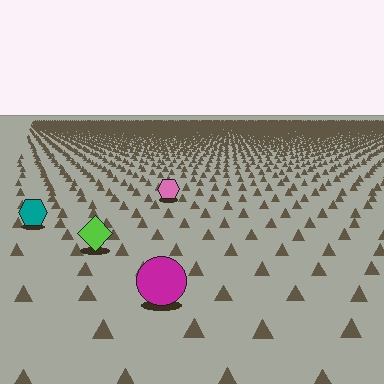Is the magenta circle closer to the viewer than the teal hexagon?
Yes. The magenta circle is closer — you can tell from the texture gradient: the ground texture is coarser near it.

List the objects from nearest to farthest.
From nearest to farthest: the magenta circle, the lime diamond, the teal hexagon, the pink hexagon.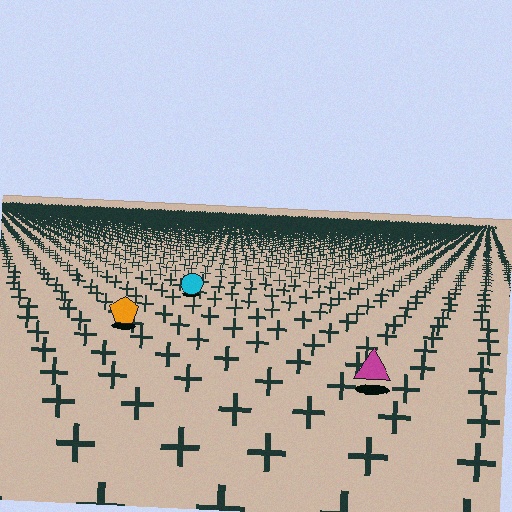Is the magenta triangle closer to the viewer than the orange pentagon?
Yes. The magenta triangle is closer — you can tell from the texture gradient: the ground texture is coarser near it.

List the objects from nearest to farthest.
From nearest to farthest: the magenta triangle, the orange pentagon, the cyan circle.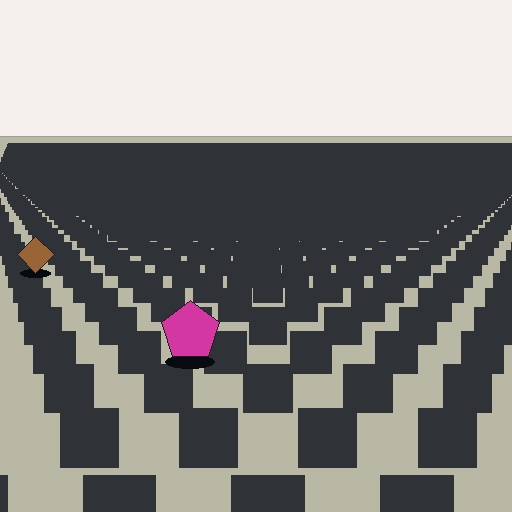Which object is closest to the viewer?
The magenta pentagon is closest. The texture marks near it are larger and more spread out.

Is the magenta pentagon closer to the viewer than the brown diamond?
Yes. The magenta pentagon is closer — you can tell from the texture gradient: the ground texture is coarser near it.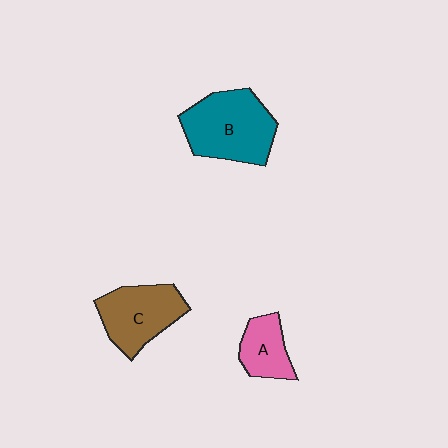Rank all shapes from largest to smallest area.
From largest to smallest: B (teal), C (brown), A (pink).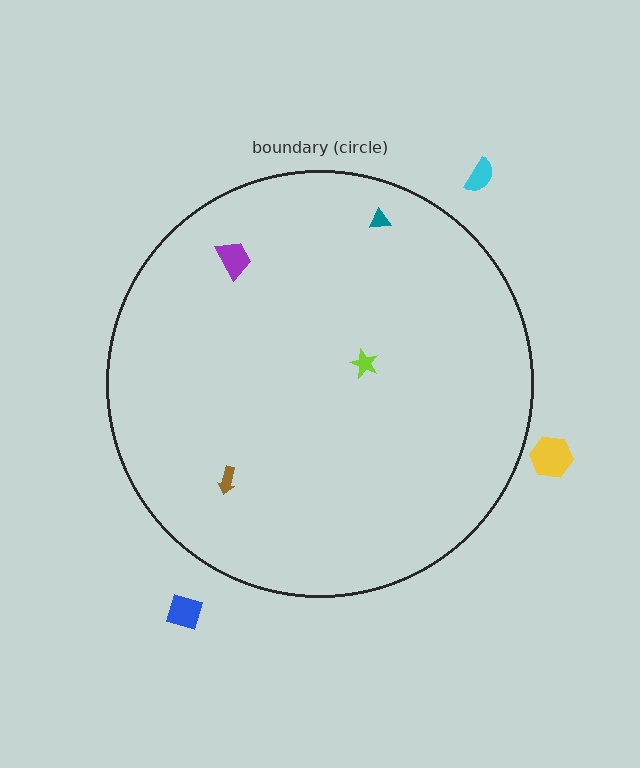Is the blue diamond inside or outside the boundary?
Outside.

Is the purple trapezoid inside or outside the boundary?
Inside.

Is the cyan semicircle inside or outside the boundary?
Outside.